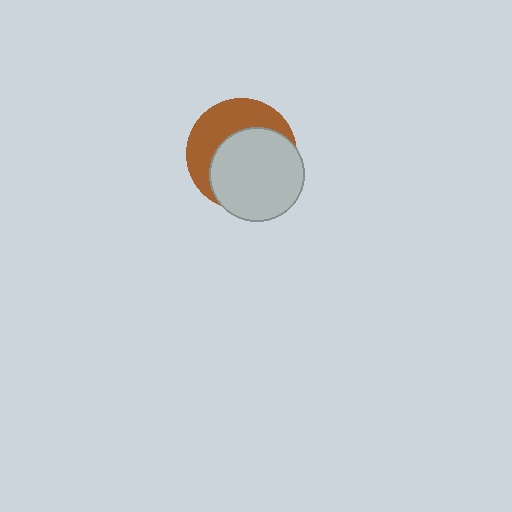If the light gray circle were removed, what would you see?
You would see the complete brown circle.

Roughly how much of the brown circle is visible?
A small part of it is visible (roughly 42%).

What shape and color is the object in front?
The object in front is a light gray circle.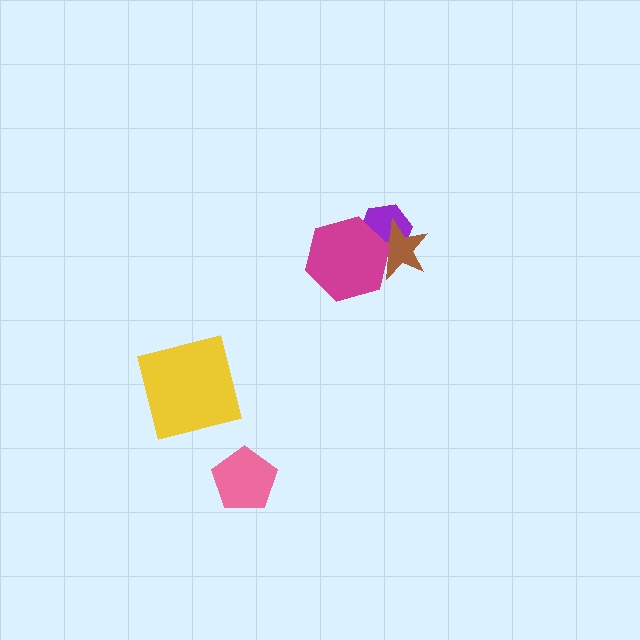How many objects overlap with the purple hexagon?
2 objects overlap with the purple hexagon.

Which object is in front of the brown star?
The magenta hexagon is in front of the brown star.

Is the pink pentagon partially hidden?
No, no other shape covers it.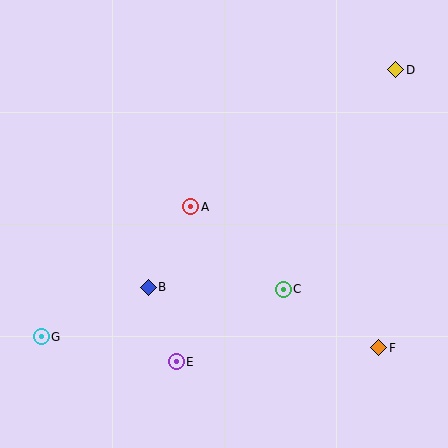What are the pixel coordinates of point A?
Point A is at (191, 207).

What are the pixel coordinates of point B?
Point B is at (148, 287).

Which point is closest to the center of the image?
Point A at (191, 207) is closest to the center.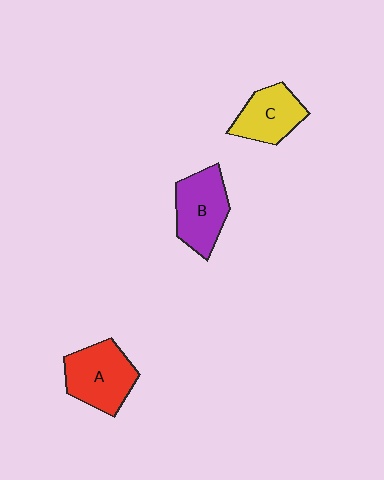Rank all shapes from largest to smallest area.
From largest to smallest: A (red), B (purple), C (yellow).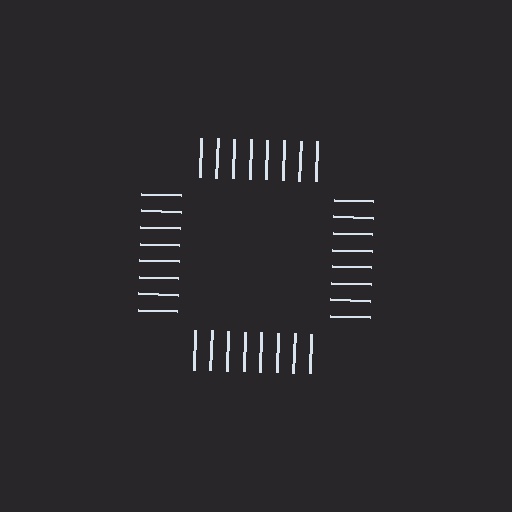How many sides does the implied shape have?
4 sides — the line-ends trace a square.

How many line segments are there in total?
32 — 8 along each of the 4 edges.